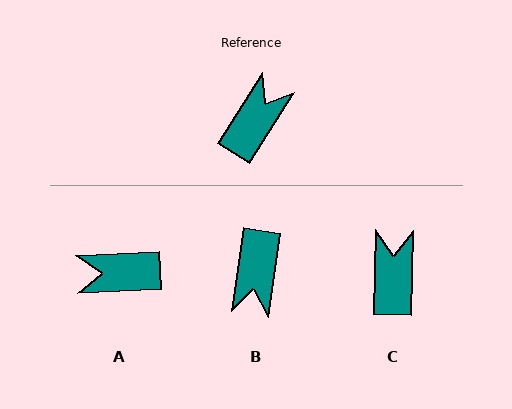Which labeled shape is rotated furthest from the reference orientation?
B, about 156 degrees away.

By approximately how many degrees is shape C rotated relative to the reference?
Approximately 31 degrees counter-clockwise.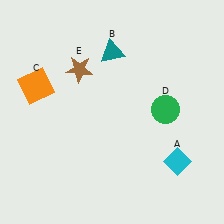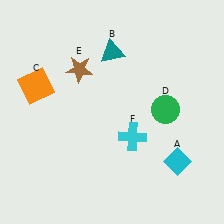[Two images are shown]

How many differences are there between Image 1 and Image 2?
There is 1 difference between the two images.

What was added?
A cyan cross (F) was added in Image 2.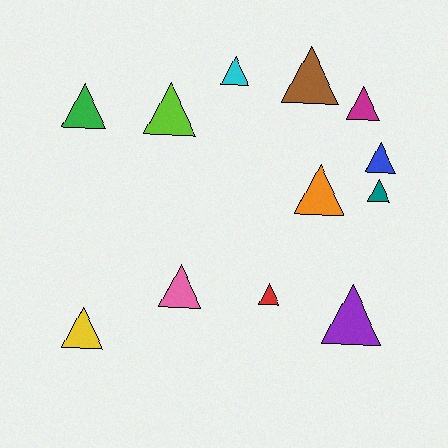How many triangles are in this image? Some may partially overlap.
There are 12 triangles.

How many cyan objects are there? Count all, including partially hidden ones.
There is 1 cyan object.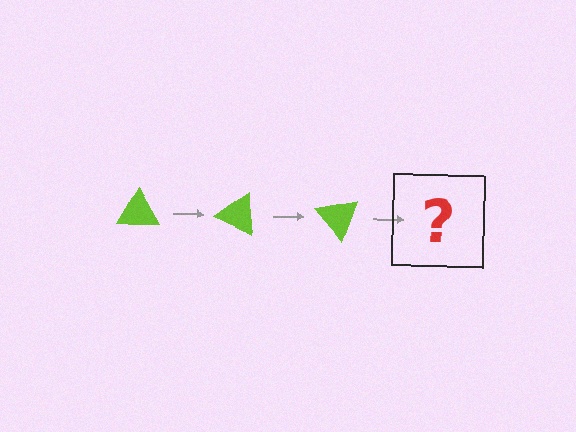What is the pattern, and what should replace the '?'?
The pattern is that the triangle rotates 25 degrees each step. The '?' should be a lime triangle rotated 75 degrees.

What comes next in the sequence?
The next element should be a lime triangle rotated 75 degrees.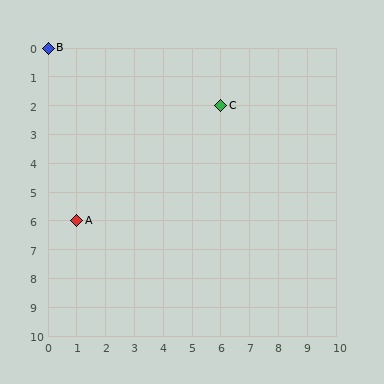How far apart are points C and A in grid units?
Points C and A are 5 columns and 4 rows apart (about 6.4 grid units diagonally).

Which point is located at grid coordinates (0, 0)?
Point B is at (0, 0).